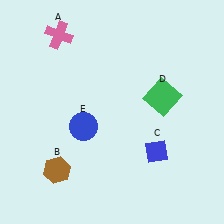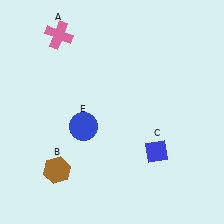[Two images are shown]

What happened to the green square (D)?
The green square (D) was removed in Image 2. It was in the top-right area of Image 1.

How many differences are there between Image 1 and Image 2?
There is 1 difference between the two images.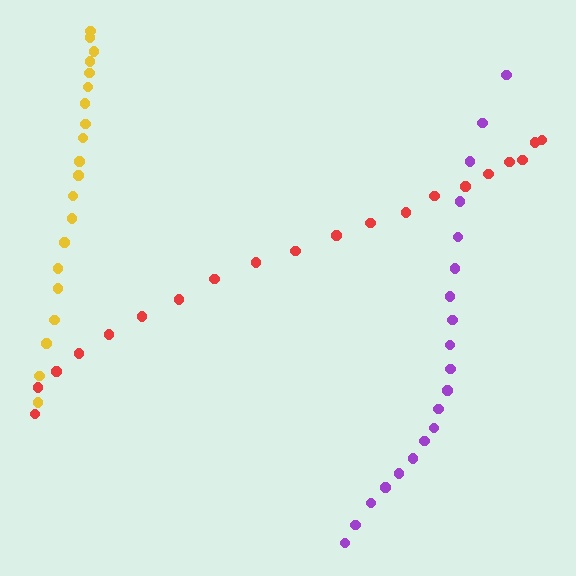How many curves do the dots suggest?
There are 3 distinct paths.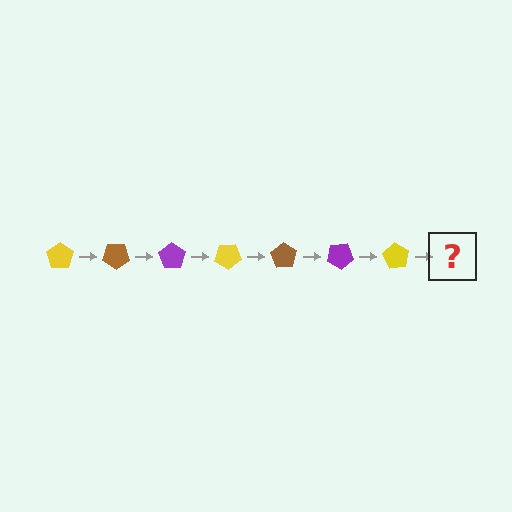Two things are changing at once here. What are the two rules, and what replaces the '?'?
The two rules are that it rotates 35 degrees each step and the color cycles through yellow, brown, and purple. The '?' should be a brown pentagon, rotated 245 degrees from the start.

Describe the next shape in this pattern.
It should be a brown pentagon, rotated 245 degrees from the start.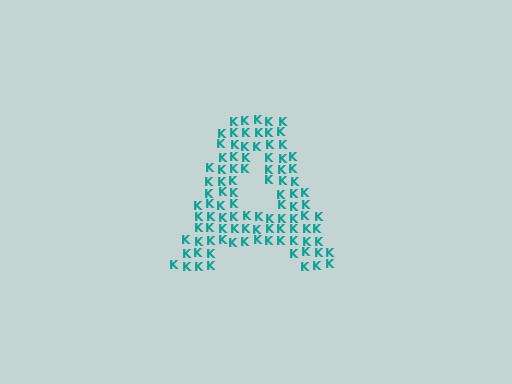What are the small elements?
The small elements are letter K's.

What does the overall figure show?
The overall figure shows the letter A.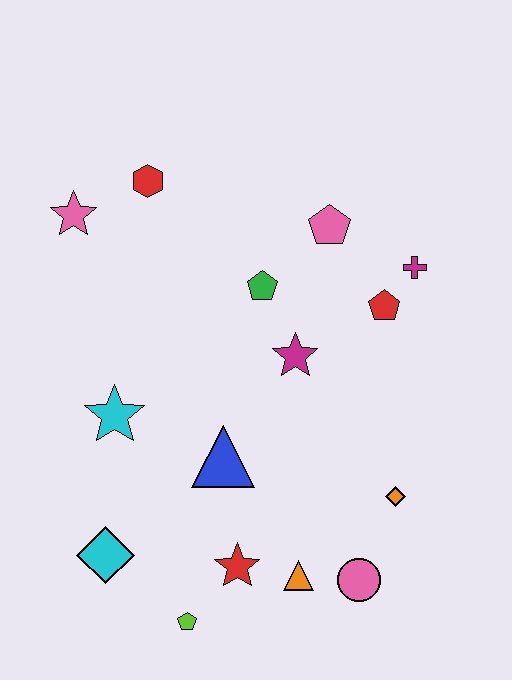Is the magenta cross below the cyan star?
No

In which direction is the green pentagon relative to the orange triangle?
The green pentagon is above the orange triangle.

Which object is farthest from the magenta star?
The lime pentagon is farthest from the magenta star.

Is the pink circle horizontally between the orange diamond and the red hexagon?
Yes